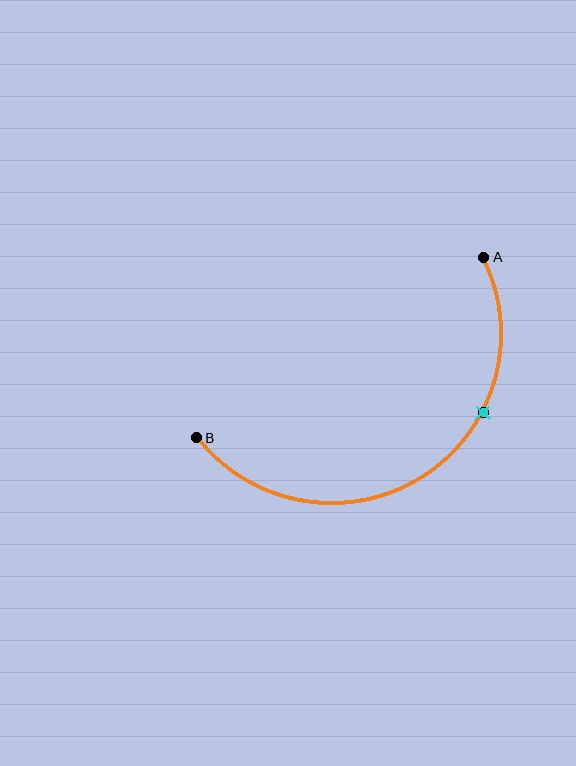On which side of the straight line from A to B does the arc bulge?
The arc bulges below the straight line connecting A and B.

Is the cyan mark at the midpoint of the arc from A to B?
No. The cyan mark lies on the arc but is closer to endpoint A. The arc midpoint would be at the point on the curve equidistant along the arc from both A and B.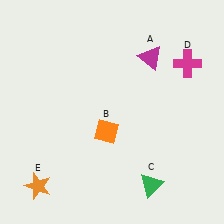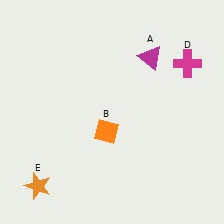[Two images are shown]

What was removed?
The green triangle (C) was removed in Image 2.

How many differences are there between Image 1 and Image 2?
There is 1 difference between the two images.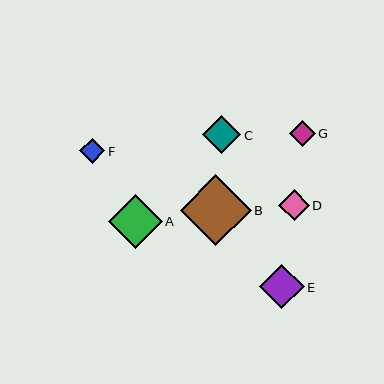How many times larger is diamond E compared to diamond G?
Diamond E is approximately 1.7 times the size of diamond G.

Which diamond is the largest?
Diamond B is the largest with a size of approximately 71 pixels.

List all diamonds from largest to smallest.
From largest to smallest: B, A, E, C, D, G, F.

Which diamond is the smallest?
Diamond F is the smallest with a size of approximately 25 pixels.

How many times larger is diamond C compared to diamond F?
Diamond C is approximately 1.5 times the size of diamond F.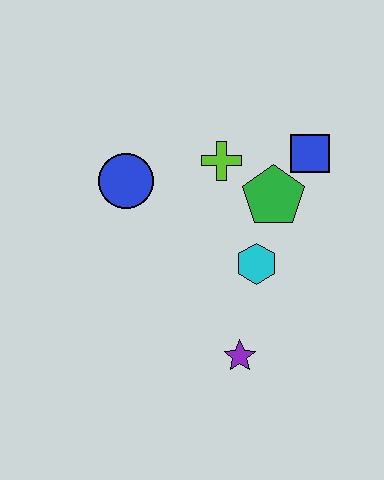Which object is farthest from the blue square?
The purple star is farthest from the blue square.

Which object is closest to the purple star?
The cyan hexagon is closest to the purple star.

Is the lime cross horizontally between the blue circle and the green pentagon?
Yes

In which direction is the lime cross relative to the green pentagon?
The lime cross is to the left of the green pentagon.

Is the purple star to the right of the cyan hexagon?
No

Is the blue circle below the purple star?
No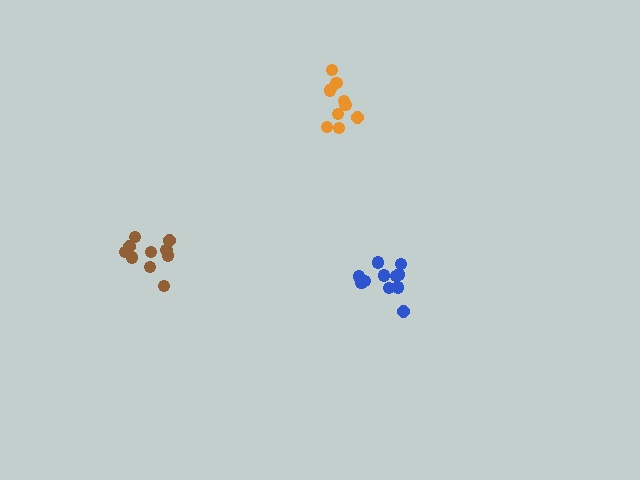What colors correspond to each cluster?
The clusters are colored: brown, orange, blue.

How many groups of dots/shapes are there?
There are 3 groups.